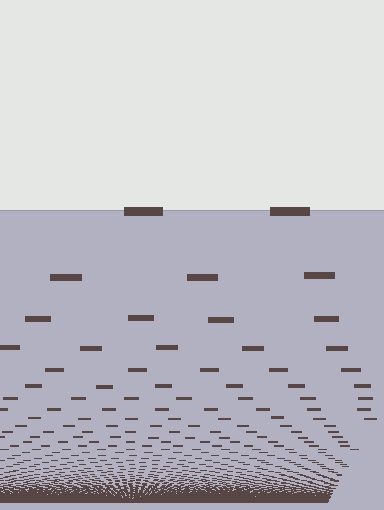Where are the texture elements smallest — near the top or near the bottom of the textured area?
Near the bottom.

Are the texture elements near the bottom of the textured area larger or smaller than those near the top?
Smaller. The gradient is inverted — elements near the bottom are smaller and denser.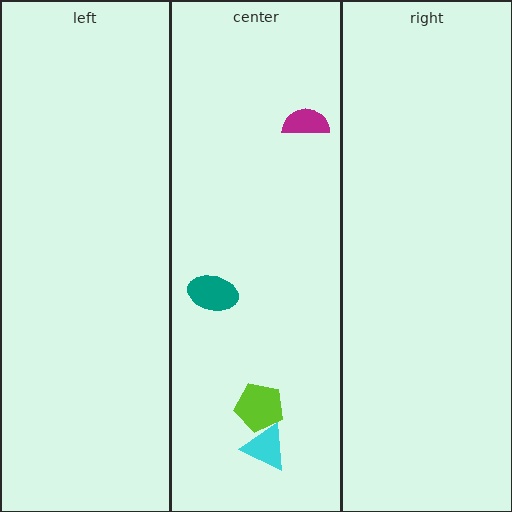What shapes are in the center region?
The magenta semicircle, the cyan triangle, the lime pentagon, the teal ellipse.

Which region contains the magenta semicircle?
The center region.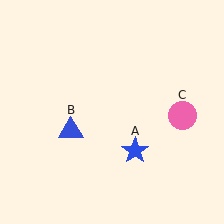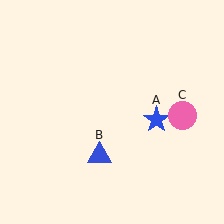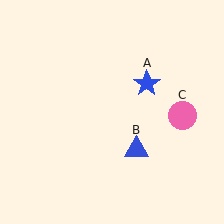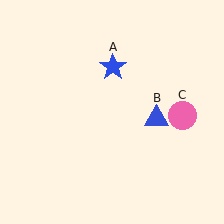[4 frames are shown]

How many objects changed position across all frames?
2 objects changed position: blue star (object A), blue triangle (object B).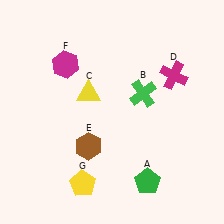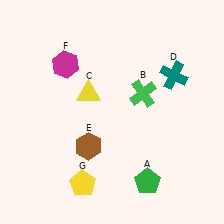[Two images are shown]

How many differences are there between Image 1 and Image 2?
There is 1 difference between the two images.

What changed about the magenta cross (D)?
In Image 1, D is magenta. In Image 2, it changed to teal.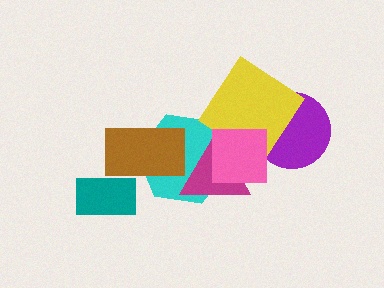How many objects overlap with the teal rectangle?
1 object overlaps with the teal rectangle.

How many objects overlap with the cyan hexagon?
3 objects overlap with the cyan hexagon.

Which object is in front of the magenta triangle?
The pink square is in front of the magenta triangle.